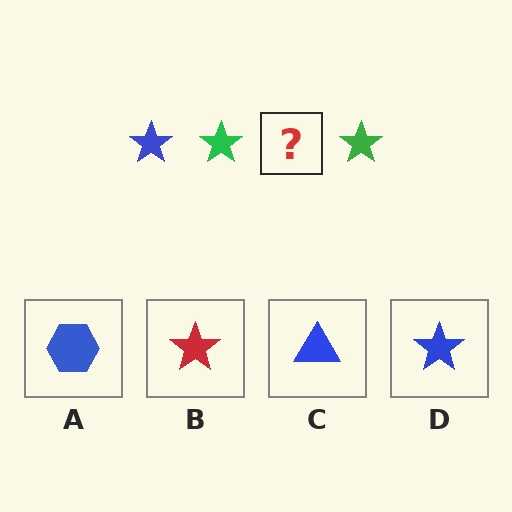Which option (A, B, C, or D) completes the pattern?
D.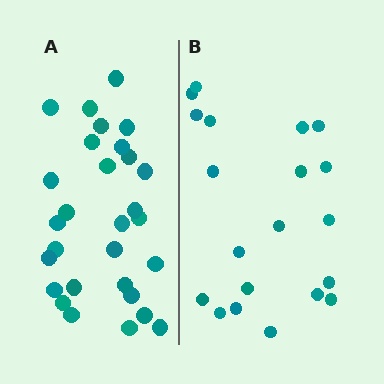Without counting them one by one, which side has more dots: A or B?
Region A (the left region) has more dots.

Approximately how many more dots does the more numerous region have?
Region A has roughly 8 or so more dots than region B.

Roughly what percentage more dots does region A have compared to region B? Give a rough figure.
About 45% more.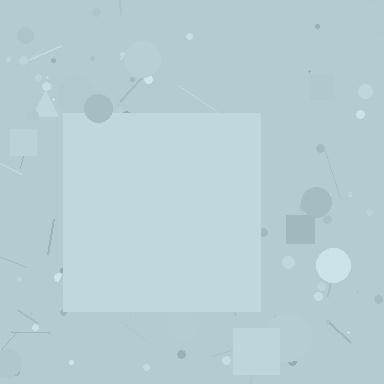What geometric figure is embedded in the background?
A square is embedded in the background.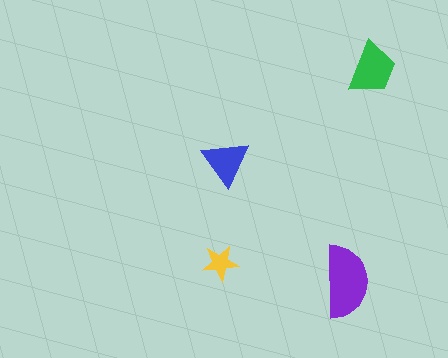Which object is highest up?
The green trapezoid is topmost.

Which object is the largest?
The purple semicircle.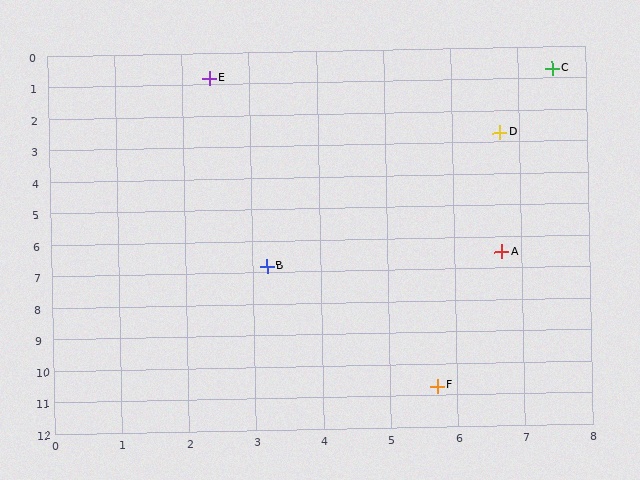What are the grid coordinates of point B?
Point B is at approximately (3.2, 6.8).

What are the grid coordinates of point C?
Point C is at approximately (7.5, 0.7).